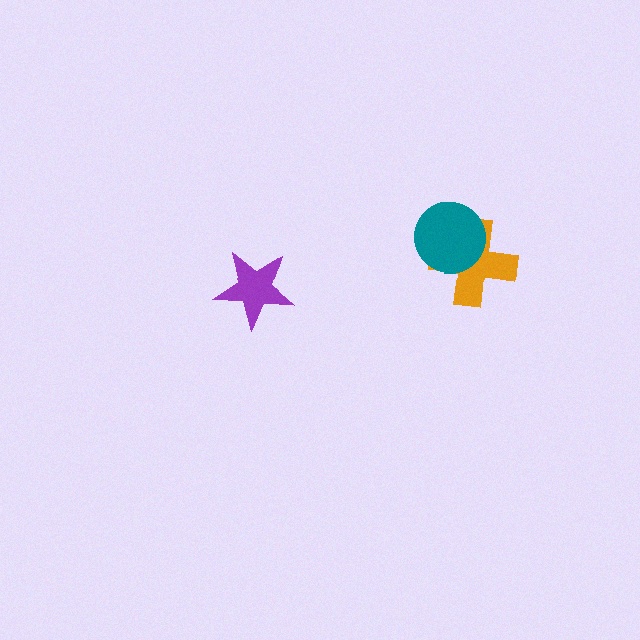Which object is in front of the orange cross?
The teal circle is in front of the orange cross.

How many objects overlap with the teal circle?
1 object overlaps with the teal circle.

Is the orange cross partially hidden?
Yes, it is partially covered by another shape.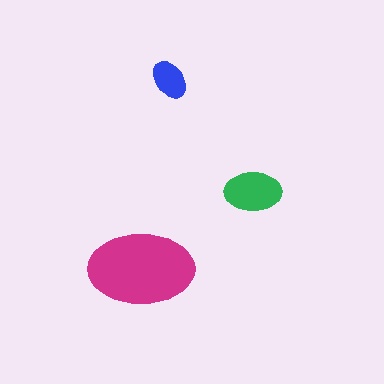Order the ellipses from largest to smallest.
the magenta one, the green one, the blue one.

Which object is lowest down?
The magenta ellipse is bottommost.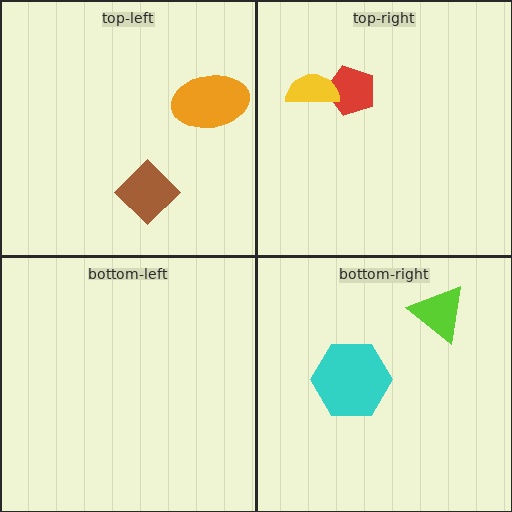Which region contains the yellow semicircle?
The top-right region.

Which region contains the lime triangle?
The bottom-right region.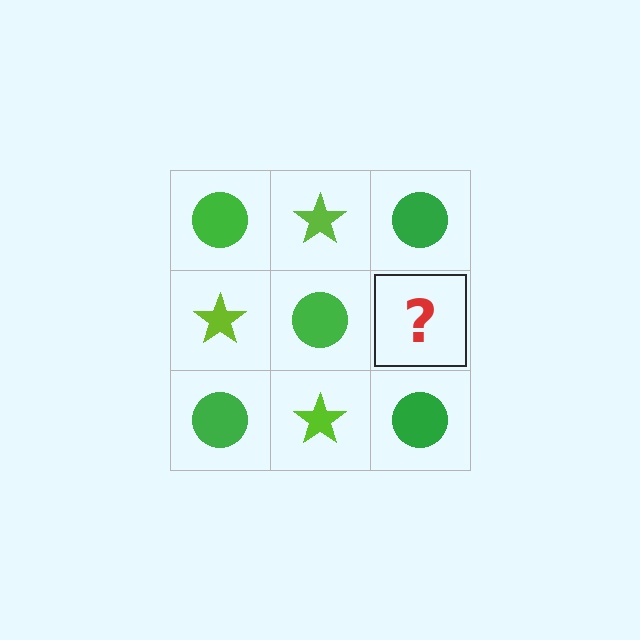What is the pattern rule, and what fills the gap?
The rule is that it alternates green circle and lime star in a checkerboard pattern. The gap should be filled with a lime star.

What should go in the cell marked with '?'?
The missing cell should contain a lime star.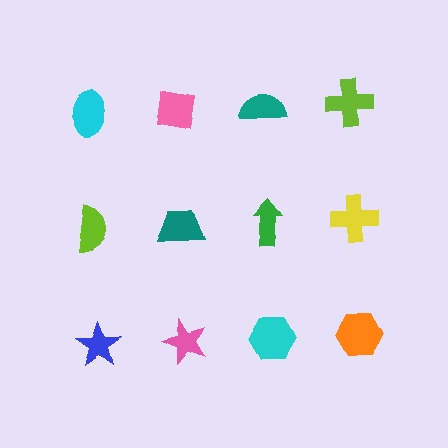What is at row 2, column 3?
A green arrow.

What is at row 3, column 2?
A pink star.